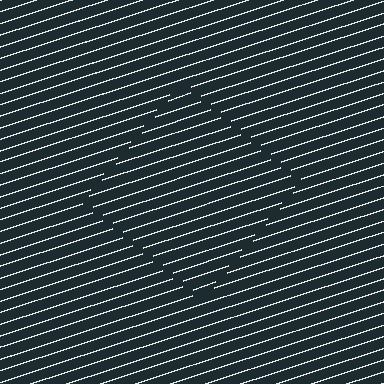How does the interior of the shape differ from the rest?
The interior of the shape contains the same grating, shifted by half a period — the contour is defined by the phase discontinuity where line-ends from the inner and outer gratings abut.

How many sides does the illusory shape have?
4 sides — the line-ends trace a square.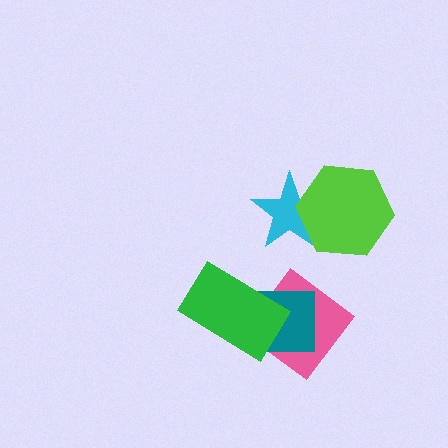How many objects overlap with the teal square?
2 objects overlap with the teal square.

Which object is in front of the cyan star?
The lime hexagon is in front of the cyan star.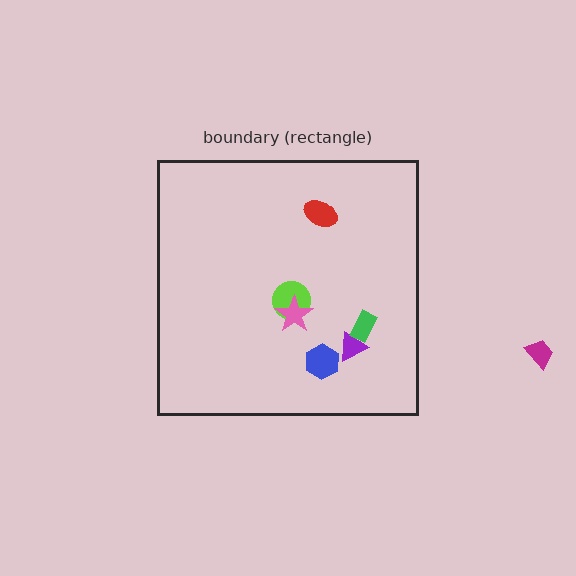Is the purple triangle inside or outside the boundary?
Inside.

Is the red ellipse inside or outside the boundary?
Inside.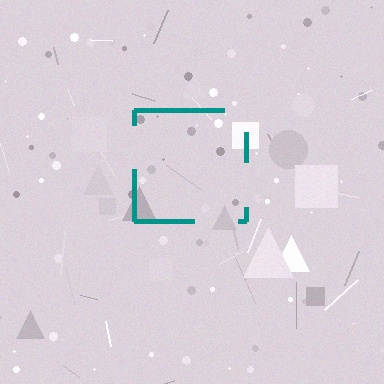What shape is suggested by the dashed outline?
The dashed outline suggests a square.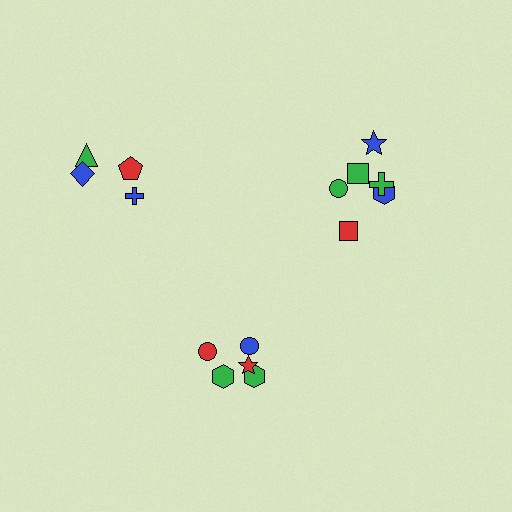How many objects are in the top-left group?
There are 4 objects.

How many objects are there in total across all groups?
There are 15 objects.